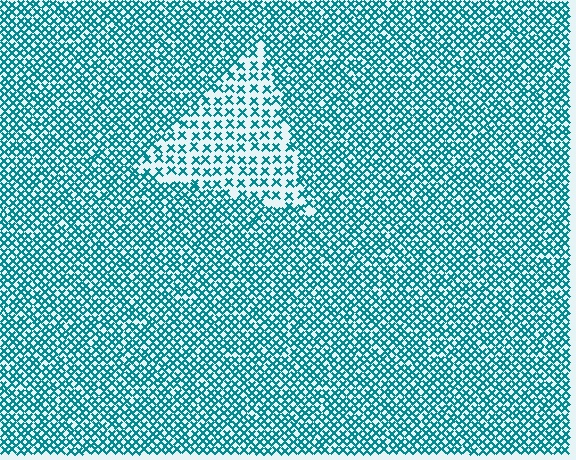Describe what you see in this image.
The image contains small teal elements arranged at two different densities. A triangle-shaped region is visible where the elements are less densely packed than the surrounding area.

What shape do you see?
I see a triangle.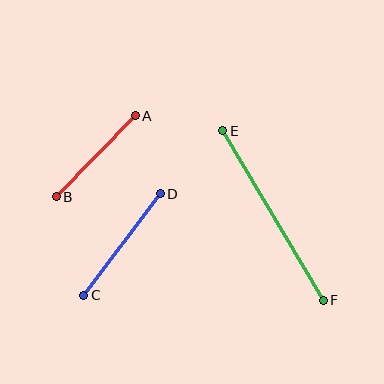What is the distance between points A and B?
The distance is approximately 113 pixels.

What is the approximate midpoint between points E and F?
The midpoint is at approximately (273, 215) pixels.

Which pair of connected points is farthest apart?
Points E and F are farthest apart.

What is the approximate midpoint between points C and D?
The midpoint is at approximately (122, 245) pixels.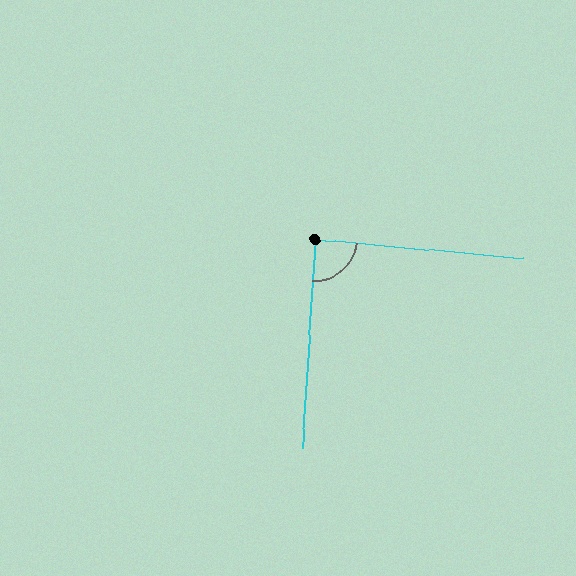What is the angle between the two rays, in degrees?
Approximately 89 degrees.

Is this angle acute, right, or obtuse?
It is approximately a right angle.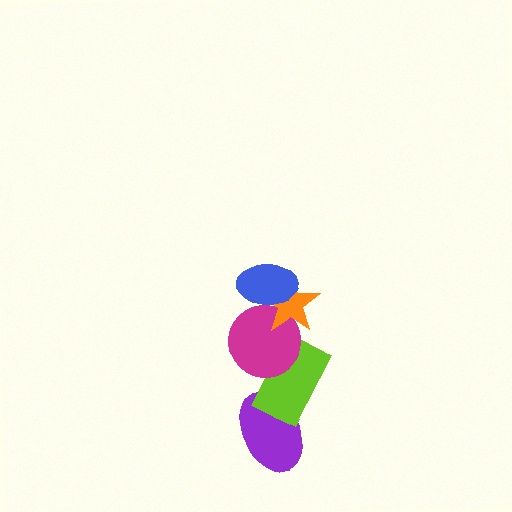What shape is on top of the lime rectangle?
The magenta circle is on top of the lime rectangle.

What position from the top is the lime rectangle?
The lime rectangle is 4th from the top.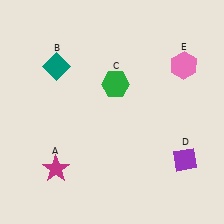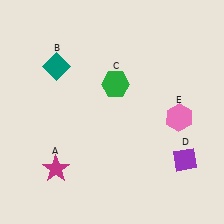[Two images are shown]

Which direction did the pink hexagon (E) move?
The pink hexagon (E) moved down.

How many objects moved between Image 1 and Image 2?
1 object moved between the two images.